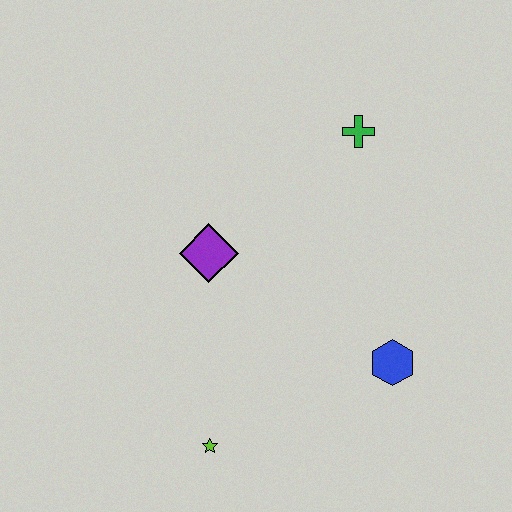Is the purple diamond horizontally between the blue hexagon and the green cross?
No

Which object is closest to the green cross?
The purple diamond is closest to the green cross.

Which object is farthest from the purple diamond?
The blue hexagon is farthest from the purple diamond.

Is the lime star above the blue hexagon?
No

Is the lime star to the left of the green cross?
Yes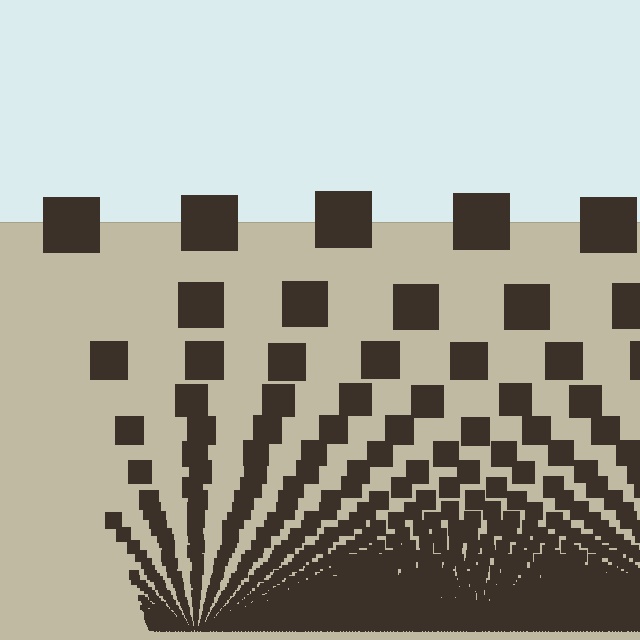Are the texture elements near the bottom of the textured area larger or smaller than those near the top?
Smaller. The gradient is inverted — elements near the bottom are smaller and denser.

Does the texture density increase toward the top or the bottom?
Density increases toward the bottom.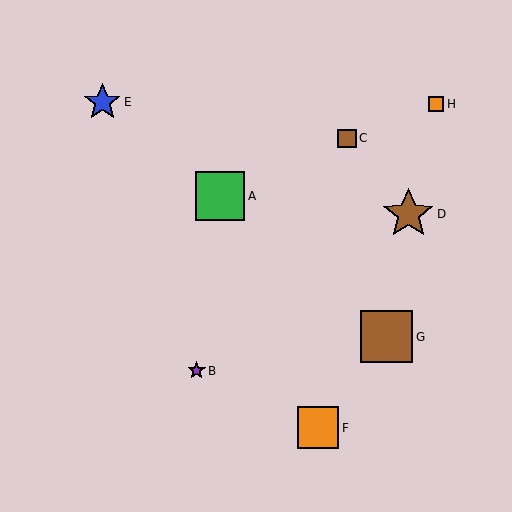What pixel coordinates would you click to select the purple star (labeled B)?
Click at (197, 371) to select the purple star B.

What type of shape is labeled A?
Shape A is a green square.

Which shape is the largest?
The brown square (labeled G) is the largest.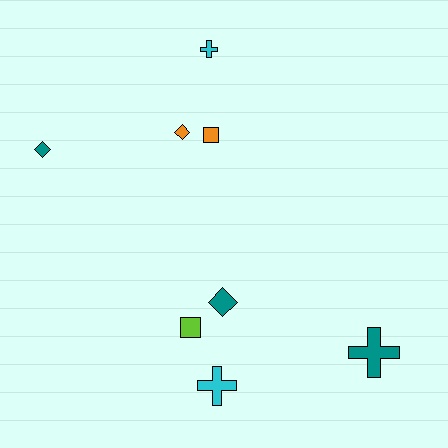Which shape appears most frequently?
Diamond, with 3 objects.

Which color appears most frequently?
Teal, with 3 objects.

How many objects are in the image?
There are 8 objects.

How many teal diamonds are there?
There are 2 teal diamonds.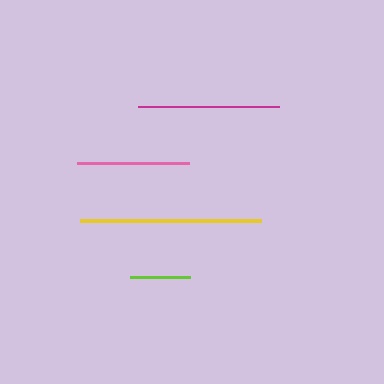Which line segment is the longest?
The yellow line is the longest at approximately 181 pixels.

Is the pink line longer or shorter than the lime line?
The pink line is longer than the lime line.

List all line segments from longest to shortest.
From longest to shortest: yellow, magenta, pink, lime.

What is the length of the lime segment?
The lime segment is approximately 60 pixels long.